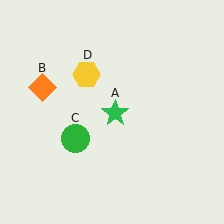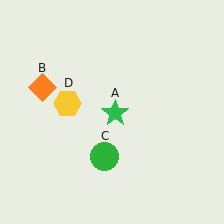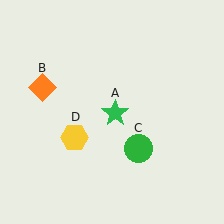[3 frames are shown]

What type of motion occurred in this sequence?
The green circle (object C), yellow hexagon (object D) rotated counterclockwise around the center of the scene.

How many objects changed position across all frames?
2 objects changed position: green circle (object C), yellow hexagon (object D).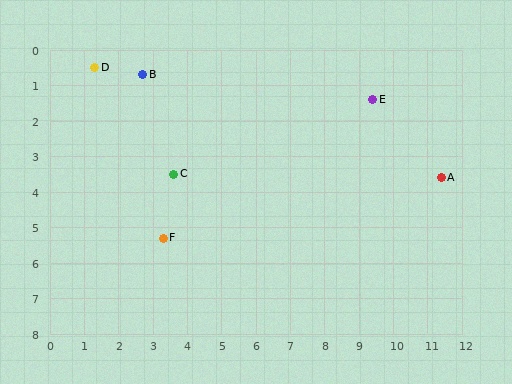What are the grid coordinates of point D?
Point D is at approximately (1.3, 0.5).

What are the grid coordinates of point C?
Point C is at approximately (3.6, 3.5).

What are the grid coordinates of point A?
Point A is at approximately (11.4, 3.6).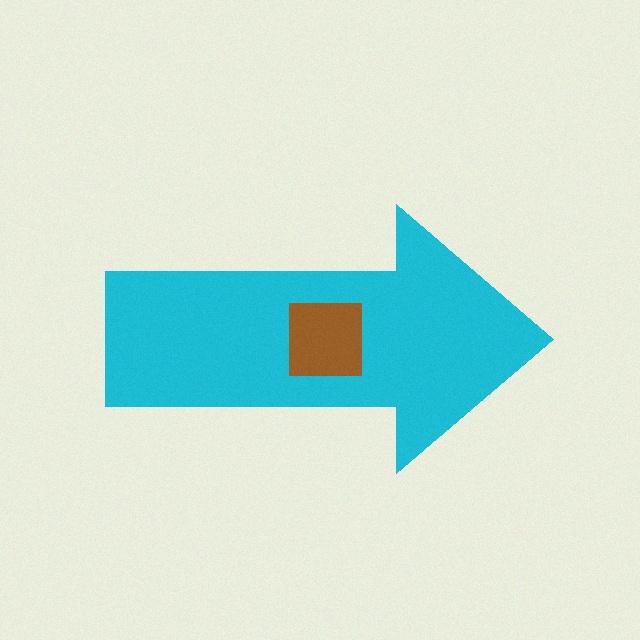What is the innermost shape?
The brown square.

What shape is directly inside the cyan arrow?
The brown square.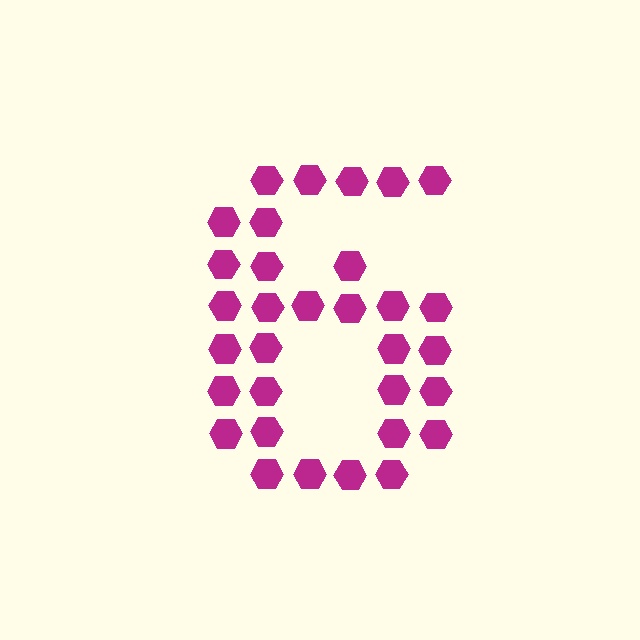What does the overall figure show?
The overall figure shows the digit 6.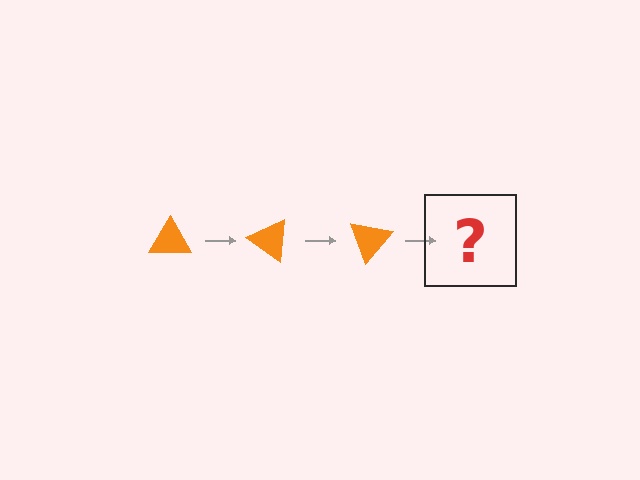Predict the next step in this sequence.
The next step is an orange triangle rotated 105 degrees.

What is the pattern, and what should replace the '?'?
The pattern is that the triangle rotates 35 degrees each step. The '?' should be an orange triangle rotated 105 degrees.